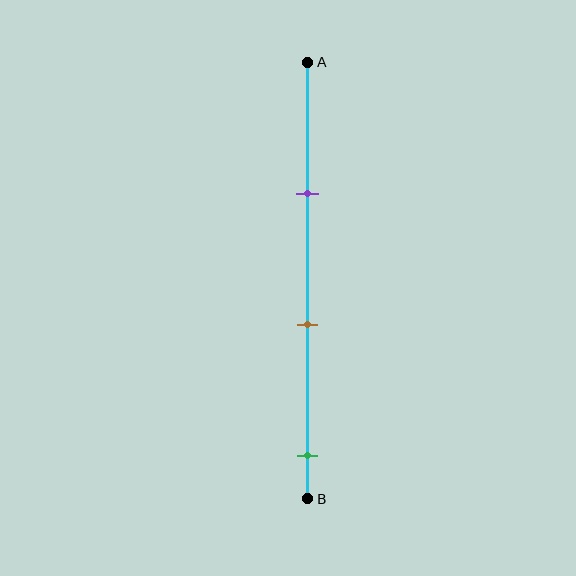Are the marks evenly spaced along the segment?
Yes, the marks are approximately evenly spaced.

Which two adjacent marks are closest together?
The purple and brown marks are the closest adjacent pair.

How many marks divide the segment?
There are 3 marks dividing the segment.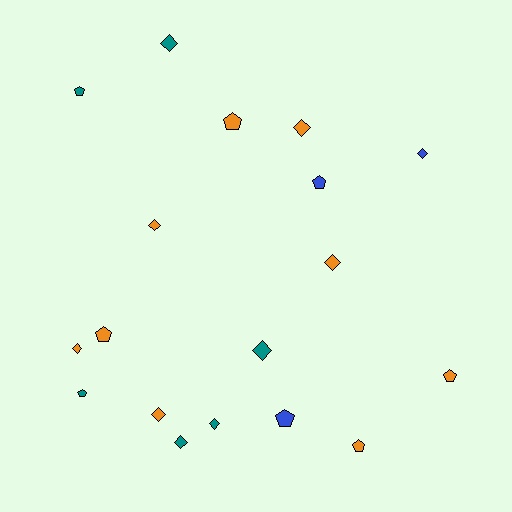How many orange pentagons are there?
There are 4 orange pentagons.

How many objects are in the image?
There are 18 objects.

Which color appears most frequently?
Orange, with 9 objects.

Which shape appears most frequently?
Diamond, with 10 objects.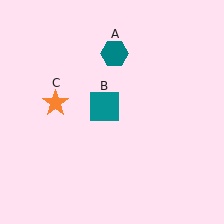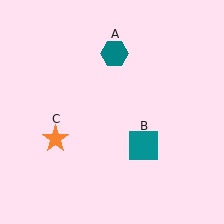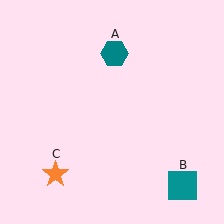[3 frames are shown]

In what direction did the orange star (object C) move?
The orange star (object C) moved down.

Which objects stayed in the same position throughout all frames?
Teal hexagon (object A) remained stationary.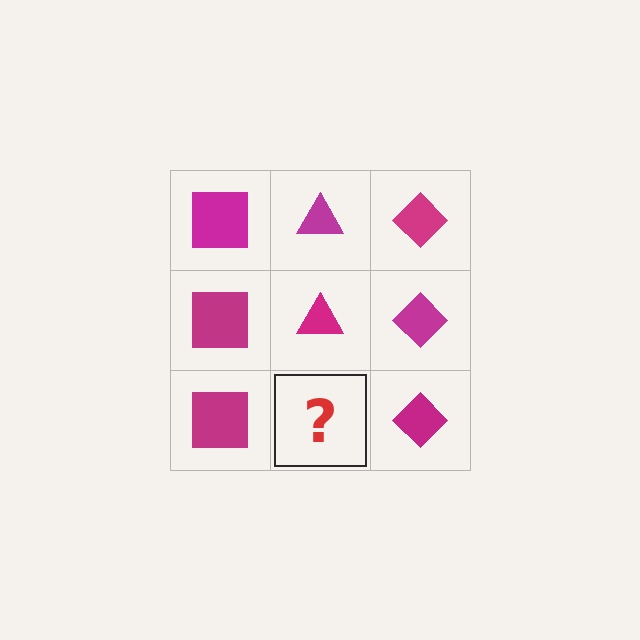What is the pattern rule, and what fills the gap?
The rule is that each column has a consistent shape. The gap should be filled with a magenta triangle.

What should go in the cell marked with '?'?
The missing cell should contain a magenta triangle.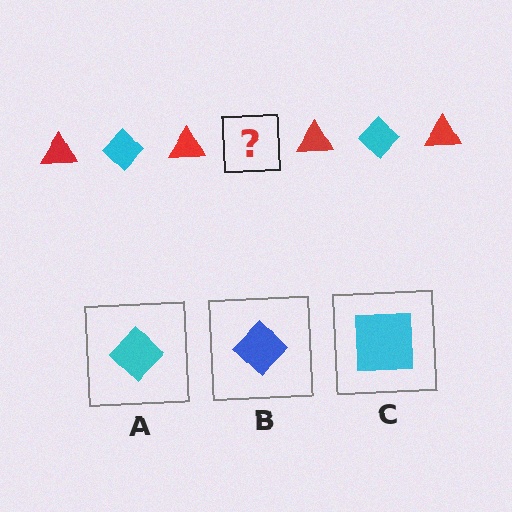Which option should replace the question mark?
Option A.